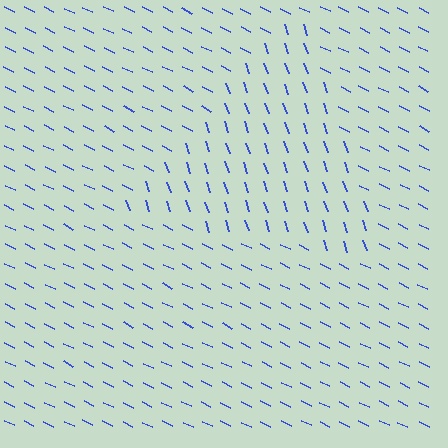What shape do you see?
I see a triangle.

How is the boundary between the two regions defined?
The boundary is defined purely by a change in line orientation (approximately 45 degrees difference). All lines are the same color and thickness.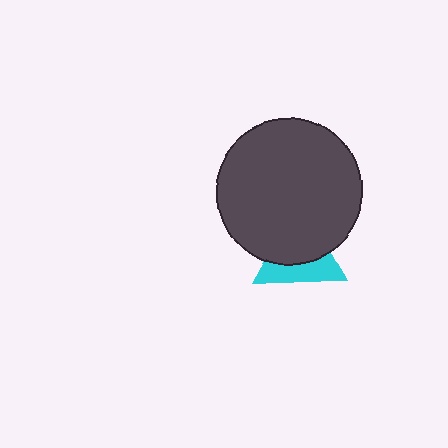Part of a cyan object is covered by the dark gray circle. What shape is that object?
It is a triangle.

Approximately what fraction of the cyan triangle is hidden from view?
Roughly 57% of the cyan triangle is hidden behind the dark gray circle.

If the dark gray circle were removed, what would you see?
You would see the complete cyan triangle.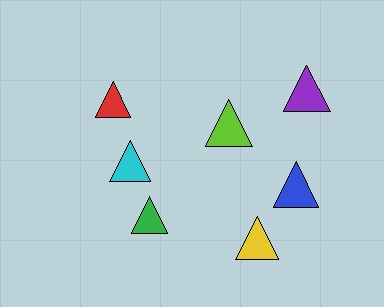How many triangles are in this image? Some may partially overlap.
There are 7 triangles.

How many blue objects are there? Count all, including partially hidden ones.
There is 1 blue object.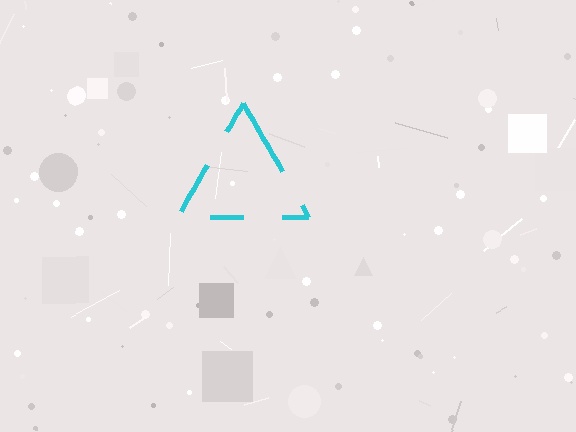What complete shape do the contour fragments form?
The contour fragments form a triangle.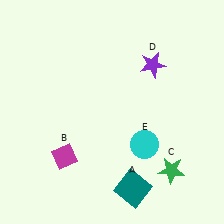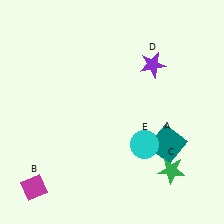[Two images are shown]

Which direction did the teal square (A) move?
The teal square (A) moved up.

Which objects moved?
The objects that moved are: the teal square (A), the magenta diamond (B).